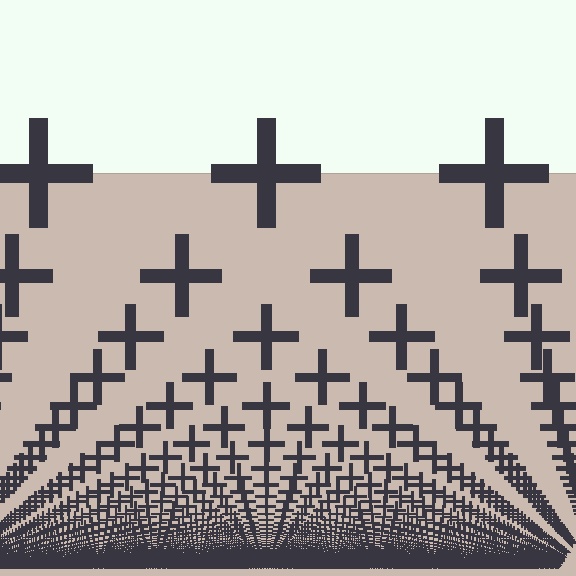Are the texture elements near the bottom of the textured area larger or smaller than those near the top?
Smaller. The gradient is inverted — elements near the bottom are smaller and denser.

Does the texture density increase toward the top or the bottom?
Density increases toward the bottom.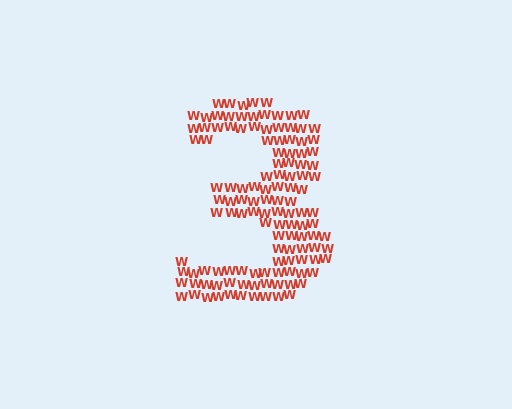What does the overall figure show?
The overall figure shows the digit 3.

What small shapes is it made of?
It is made of small letter W's.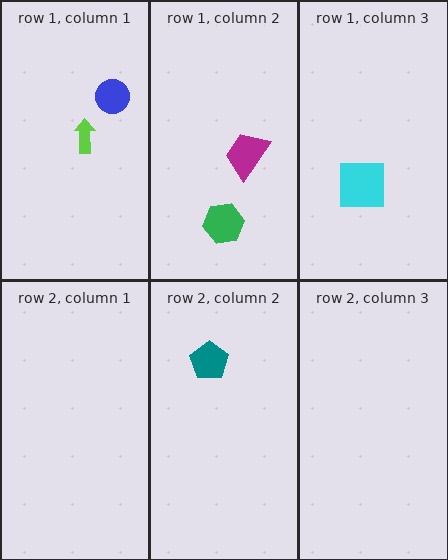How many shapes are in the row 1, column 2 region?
2.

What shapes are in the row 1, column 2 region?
The green hexagon, the magenta trapezoid.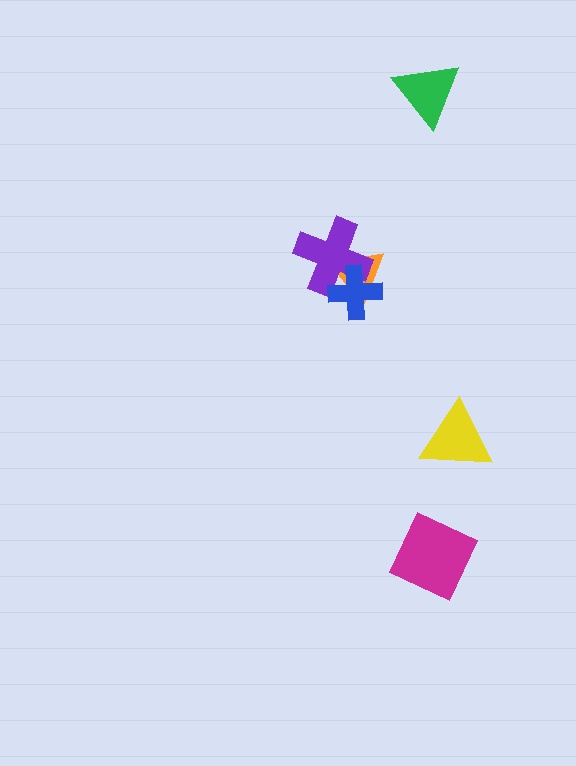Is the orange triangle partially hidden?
Yes, it is partially covered by another shape.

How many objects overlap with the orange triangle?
2 objects overlap with the orange triangle.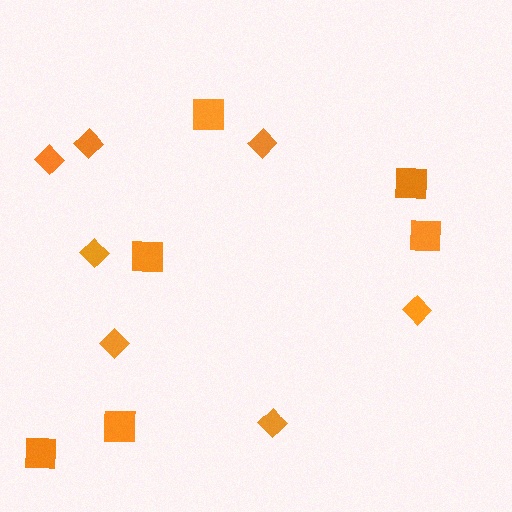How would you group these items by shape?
There are 2 groups: one group of squares (6) and one group of diamonds (7).